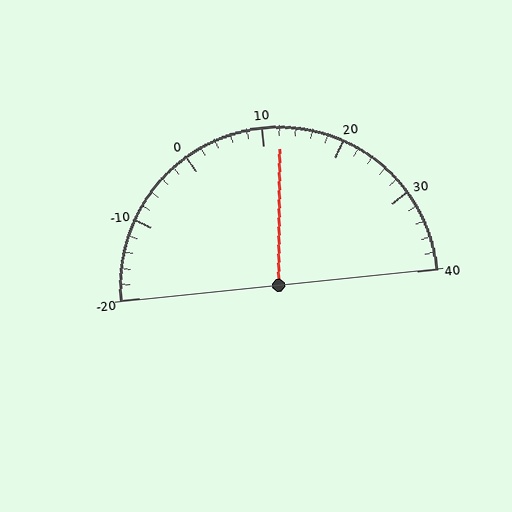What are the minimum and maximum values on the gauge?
The gauge ranges from -20 to 40.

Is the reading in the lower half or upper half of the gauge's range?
The reading is in the upper half of the range (-20 to 40).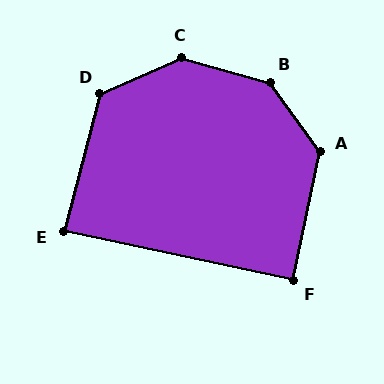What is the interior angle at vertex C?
Approximately 140 degrees (obtuse).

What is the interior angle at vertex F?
Approximately 90 degrees (approximately right).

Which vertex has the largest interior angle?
B, at approximately 142 degrees.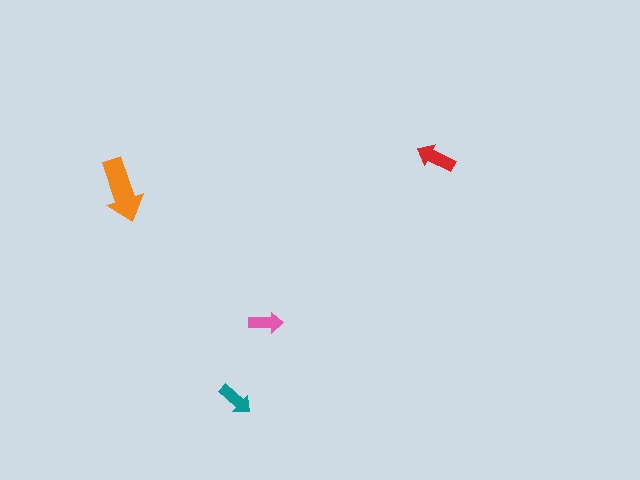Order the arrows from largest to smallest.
the orange one, the red one, the teal one, the pink one.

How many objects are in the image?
There are 4 objects in the image.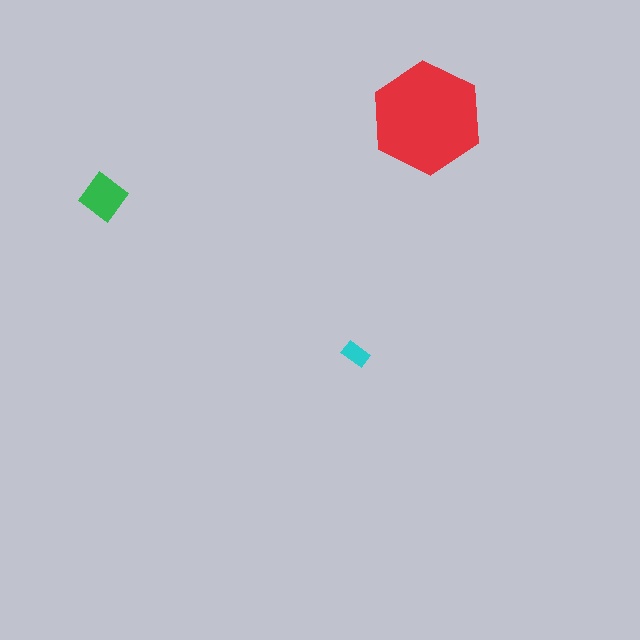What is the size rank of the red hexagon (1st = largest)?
1st.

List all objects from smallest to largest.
The cyan rectangle, the green diamond, the red hexagon.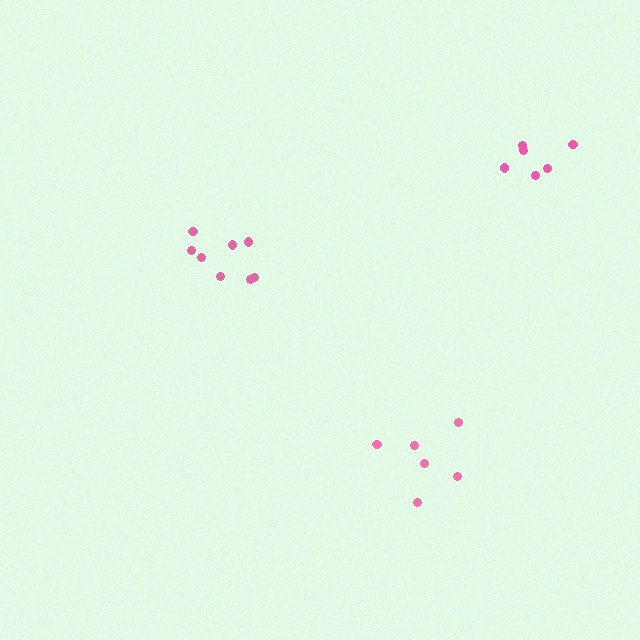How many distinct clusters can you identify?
There are 3 distinct clusters.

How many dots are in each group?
Group 1: 8 dots, Group 2: 6 dots, Group 3: 6 dots (20 total).